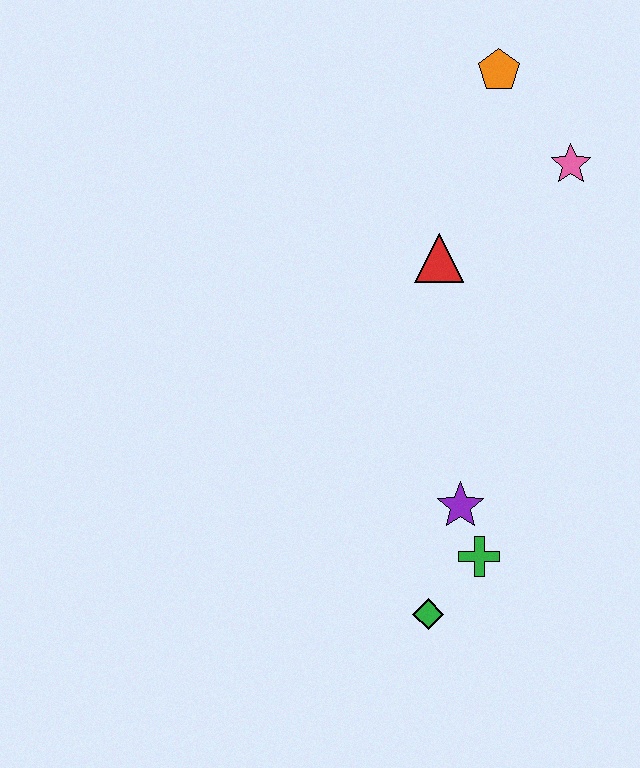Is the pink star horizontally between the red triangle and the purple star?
No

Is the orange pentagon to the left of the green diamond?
No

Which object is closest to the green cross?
The purple star is closest to the green cross.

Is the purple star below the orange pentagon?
Yes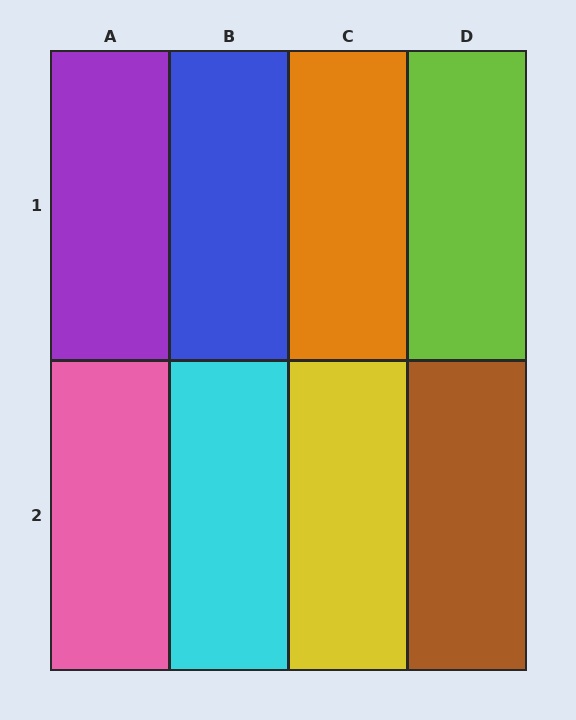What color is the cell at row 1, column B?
Blue.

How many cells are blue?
1 cell is blue.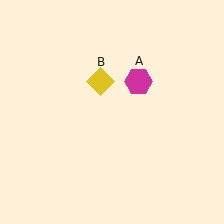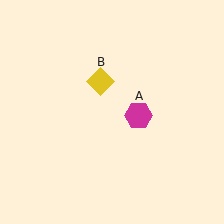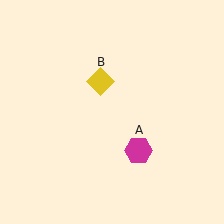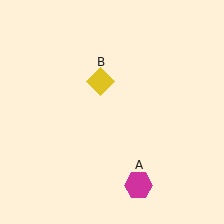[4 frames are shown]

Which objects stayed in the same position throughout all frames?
Yellow diamond (object B) remained stationary.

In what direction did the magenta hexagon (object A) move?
The magenta hexagon (object A) moved down.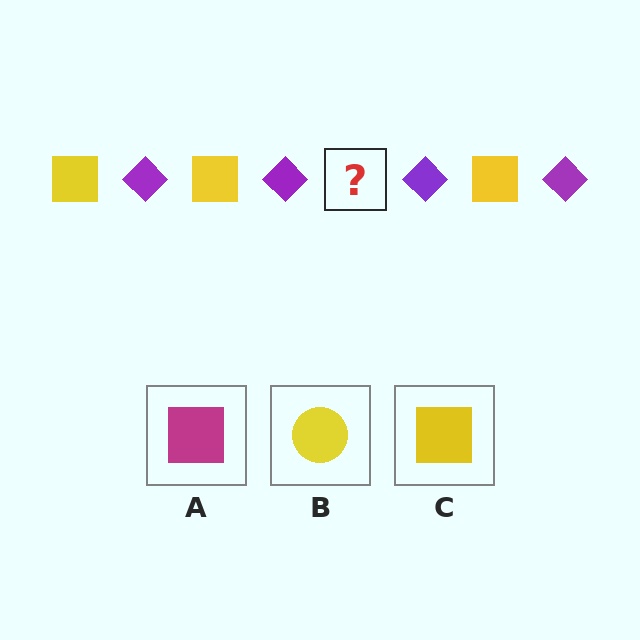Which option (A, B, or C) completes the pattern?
C.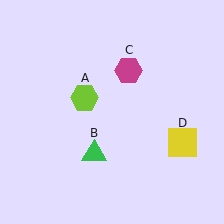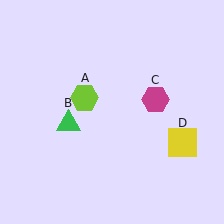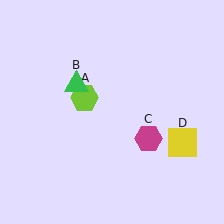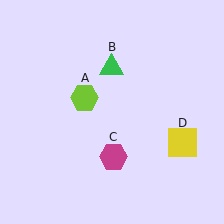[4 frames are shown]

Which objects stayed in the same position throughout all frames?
Lime hexagon (object A) and yellow square (object D) remained stationary.